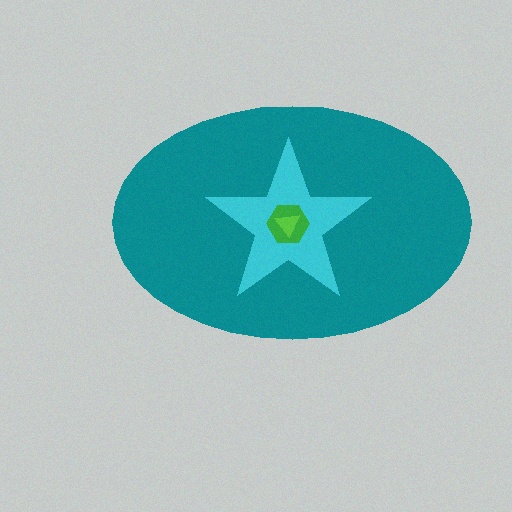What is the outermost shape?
The teal ellipse.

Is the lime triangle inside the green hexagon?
Yes.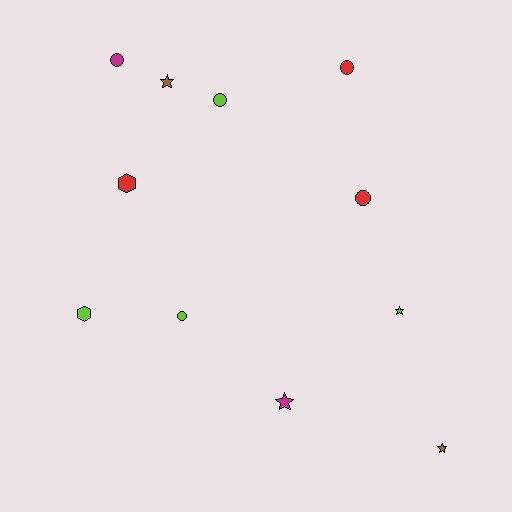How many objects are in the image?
There are 11 objects.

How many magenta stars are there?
There is 1 magenta star.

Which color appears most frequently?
Lime, with 4 objects.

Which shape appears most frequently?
Circle, with 5 objects.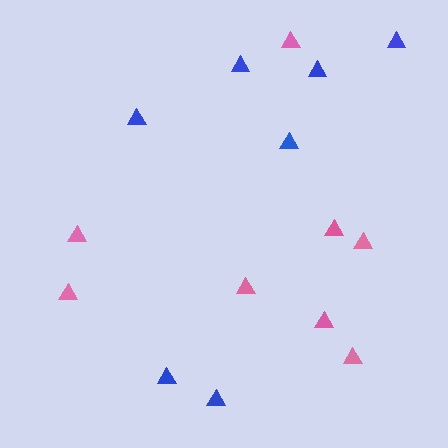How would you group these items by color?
There are 2 groups: one group of pink triangles (8) and one group of blue triangles (7).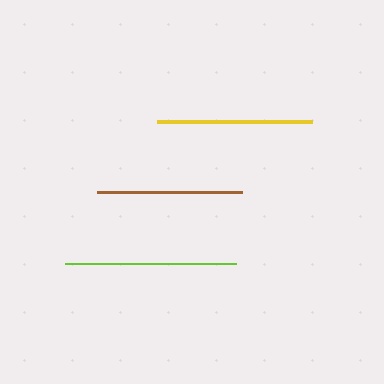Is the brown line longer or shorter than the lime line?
The lime line is longer than the brown line.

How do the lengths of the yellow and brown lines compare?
The yellow and brown lines are approximately the same length.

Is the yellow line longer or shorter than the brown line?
The yellow line is longer than the brown line.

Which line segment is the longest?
The lime line is the longest at approximately 171 pixels.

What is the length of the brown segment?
The brown segment is approximately 145 pixels long.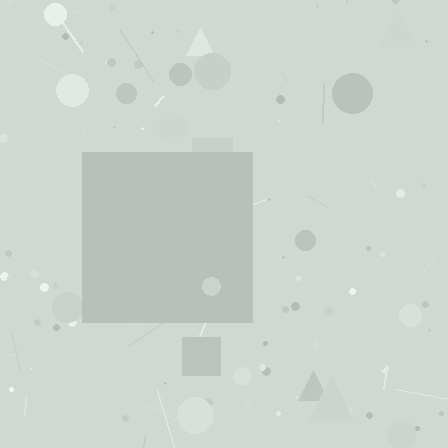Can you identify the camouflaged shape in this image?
The camouflaged shape is a square.